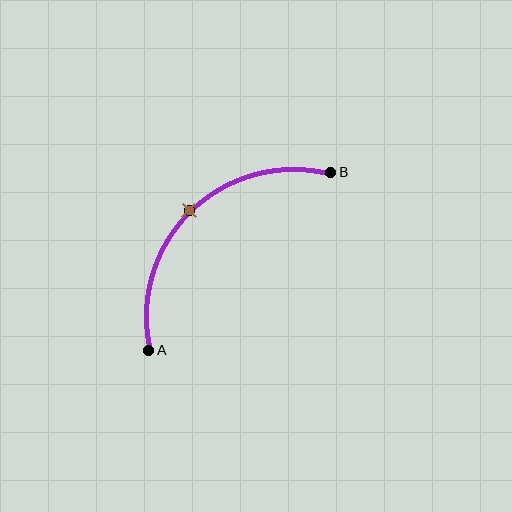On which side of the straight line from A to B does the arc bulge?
The arc bulges above and to the left of the straight line connecting A and B.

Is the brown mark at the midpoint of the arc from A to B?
Yes. The brown mark lies on the arc at equal arc-length from both A and B — it is the arc midpoint.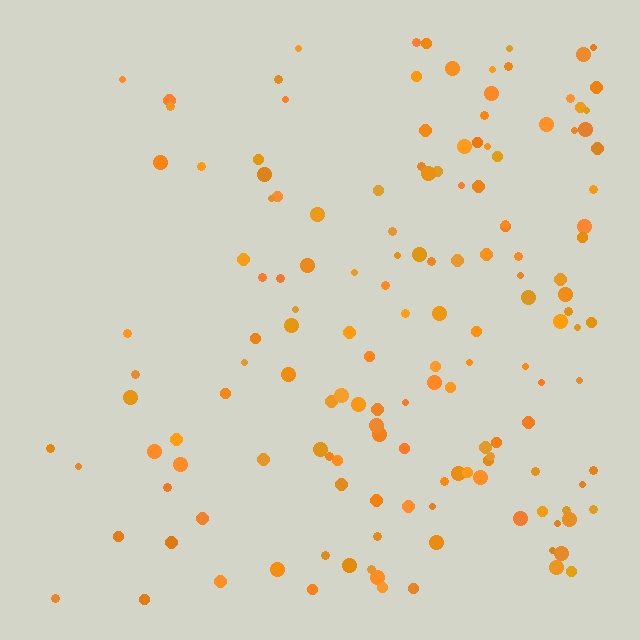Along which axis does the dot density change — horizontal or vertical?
Horizontal.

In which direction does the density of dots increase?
From left to right, with the right side densest.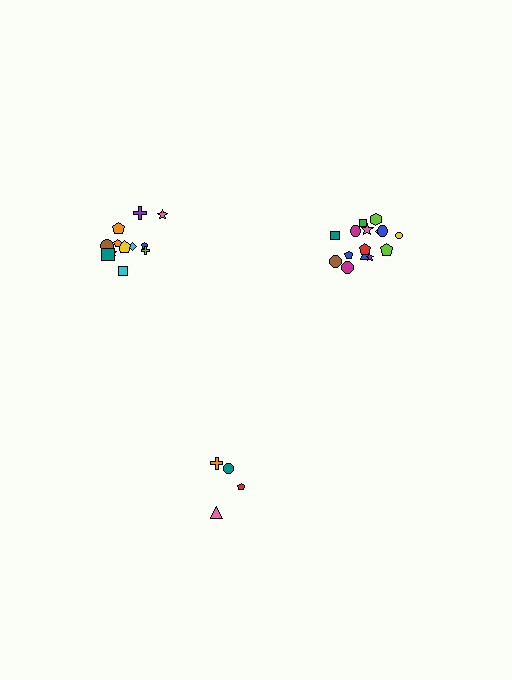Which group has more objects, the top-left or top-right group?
The top-right group.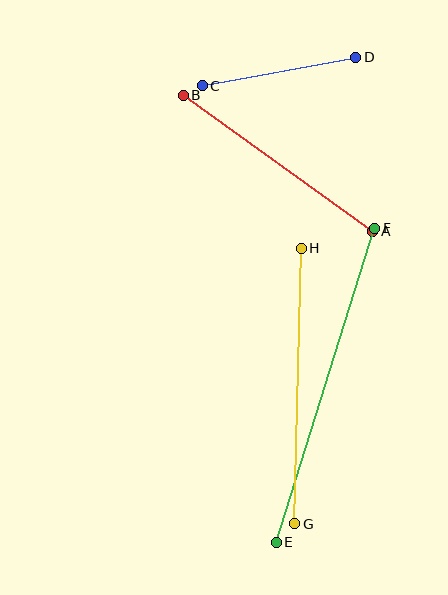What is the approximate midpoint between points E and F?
The midpoint is at approximately (325, 385) pixels.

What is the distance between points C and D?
The distance is approximately 156 pixels.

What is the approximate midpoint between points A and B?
The midpoint is at approximately (278, 163) pixels.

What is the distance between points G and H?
The distance is approximately 276 pixels.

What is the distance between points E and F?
The distance is approximately 329 pixels.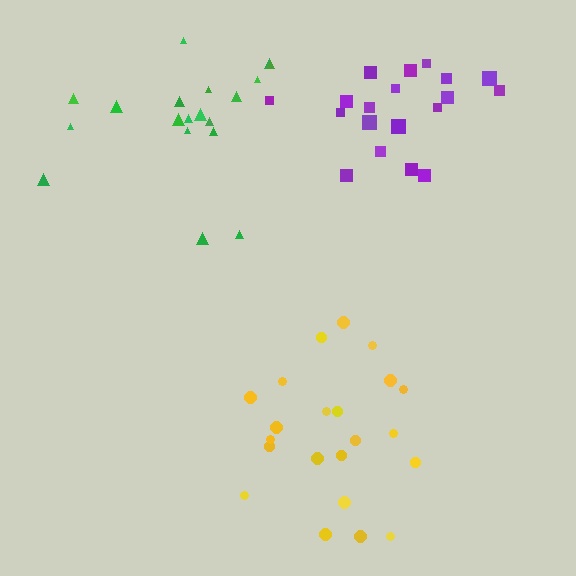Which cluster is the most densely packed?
Yellow.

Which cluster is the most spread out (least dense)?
Green.